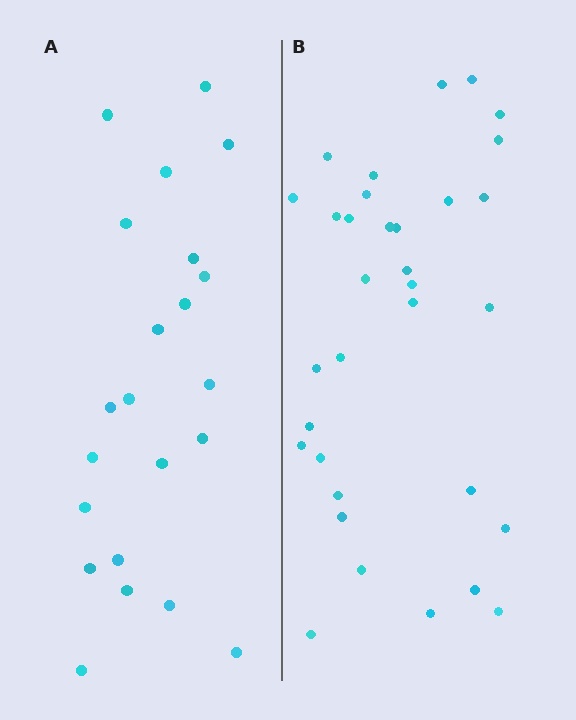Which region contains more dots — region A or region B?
Region B (the right region) has more dots.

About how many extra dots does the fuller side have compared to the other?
Region B has roughly 12 or so more dots than region A.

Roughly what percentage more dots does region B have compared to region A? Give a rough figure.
About 50% more.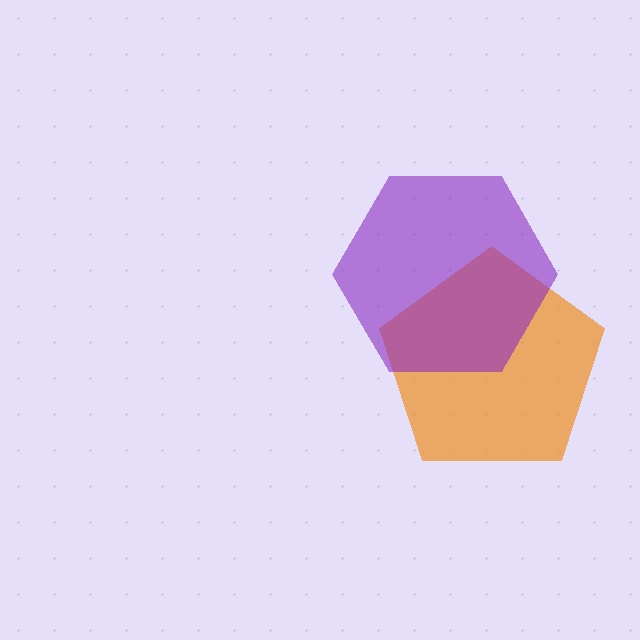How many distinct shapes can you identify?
There are 2 distinct shapes: an orange pentagon, a purple hexagon.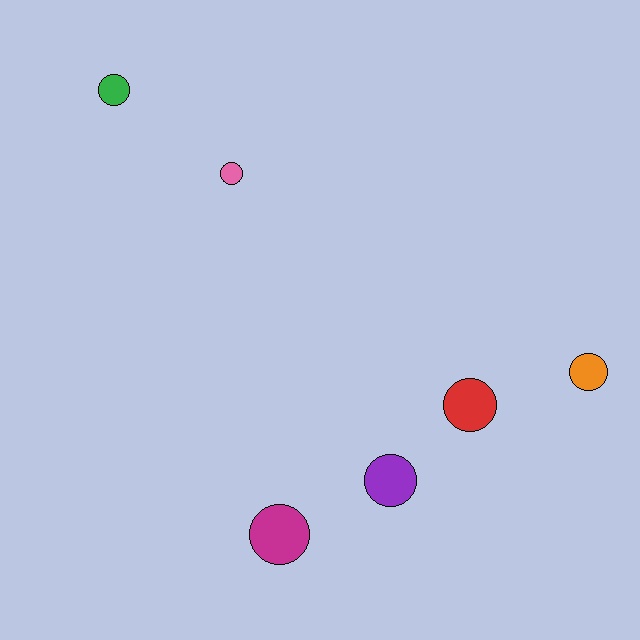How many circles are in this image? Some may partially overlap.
There are 6 circles.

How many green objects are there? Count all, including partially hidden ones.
There is 1 green object.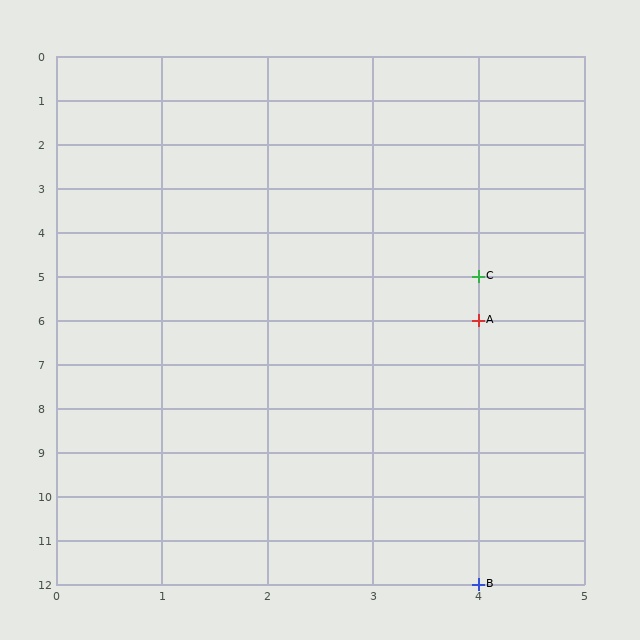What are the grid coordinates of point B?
Point B is at grid coordinates (4, 12).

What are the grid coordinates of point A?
Point A is at grid coordinates (4, 6).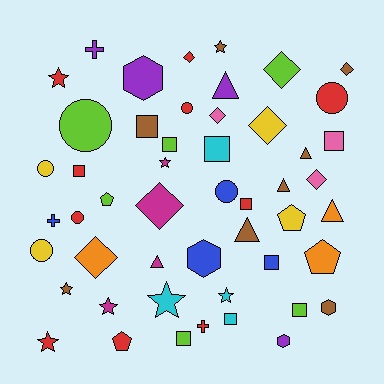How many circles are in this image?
There are 7 circles.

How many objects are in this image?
There are 50 objects.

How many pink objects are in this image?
There are 3 pink objects.